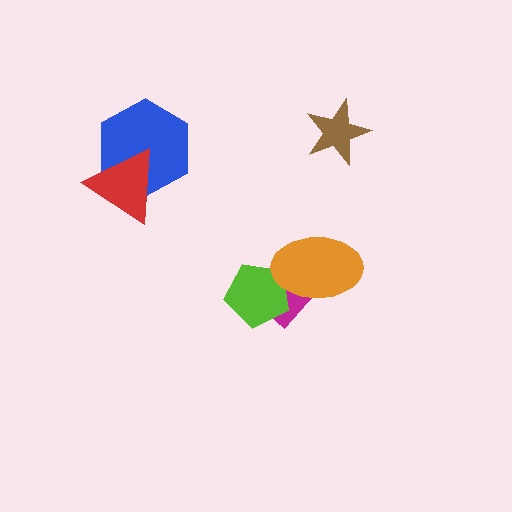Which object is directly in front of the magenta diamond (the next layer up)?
The lime pentagon is directly in front of the magenta diamond.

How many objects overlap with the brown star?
0 objects overlap with the brown star.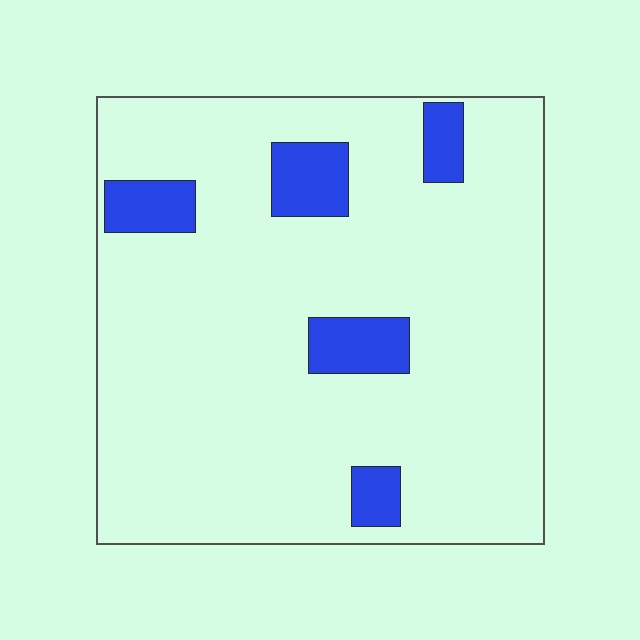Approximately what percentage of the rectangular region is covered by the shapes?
Approximately 10%.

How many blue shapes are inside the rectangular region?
5.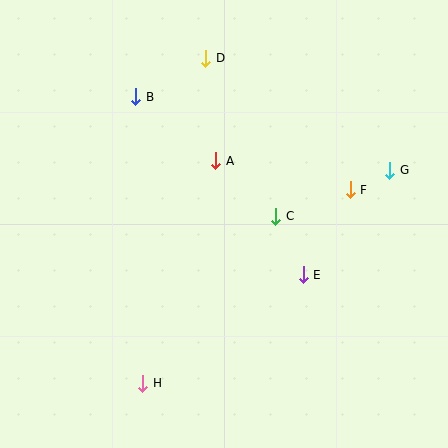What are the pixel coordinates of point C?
Point C is at (276, 216).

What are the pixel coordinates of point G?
Point G is at (390, 170).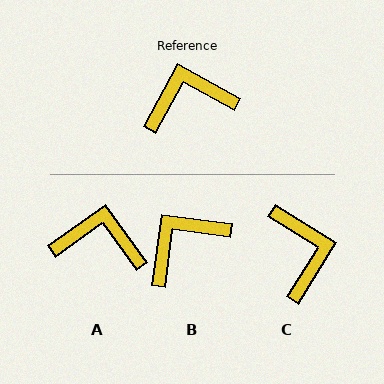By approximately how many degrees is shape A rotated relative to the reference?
Approximately 26 degrees clockwise.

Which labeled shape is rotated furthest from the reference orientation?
C, about 93 degrees away.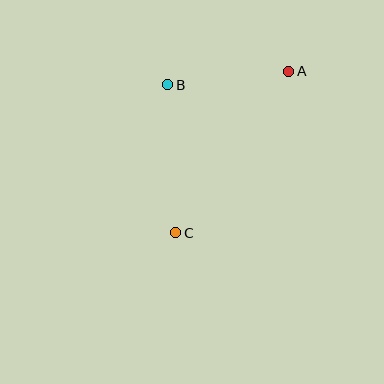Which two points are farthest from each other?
Points A and C are farthest from each other.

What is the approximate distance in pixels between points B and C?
The distance between B and C is approximately 148 pixels.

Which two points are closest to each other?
Points A and B are closest to each other.